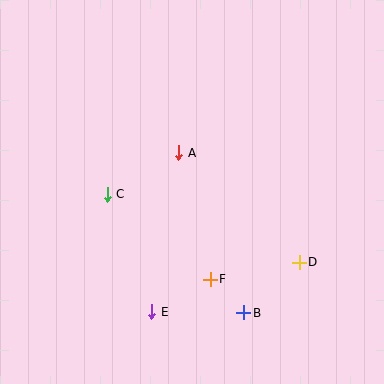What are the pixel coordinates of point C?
Point C is at (107, 194).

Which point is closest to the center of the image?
Point A at (179, 153) is closest to the center.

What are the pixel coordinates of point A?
Point A is at (179, 153).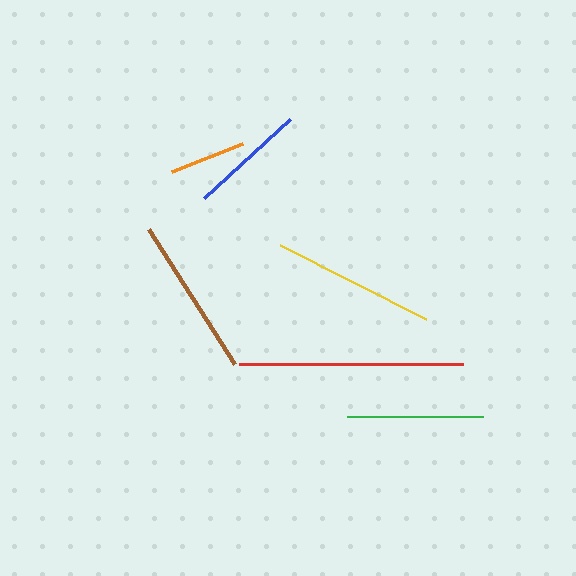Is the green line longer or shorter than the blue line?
The green line is longer than the blue line.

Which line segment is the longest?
The red line is the longest at approximately 224 pixels.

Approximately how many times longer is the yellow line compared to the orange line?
The yellow line is approximately 2.2 times the length of the orange line.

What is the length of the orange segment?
The orange segment is approximately 76 pixels long.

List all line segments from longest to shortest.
From longest to shortest: red, yellow, brown, green, blue, orange.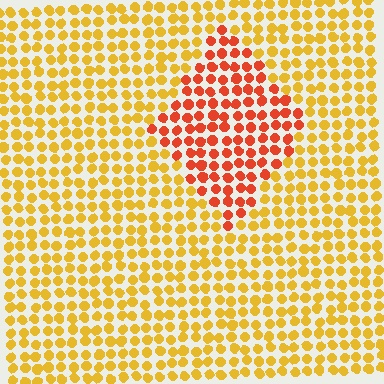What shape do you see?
I see a diamond.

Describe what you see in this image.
The image is filled with small yellow elements in a uniform arrangement. A diamond-shaped region is visible where the elements are tinted to a slightly different hue, forming a subtle color boundary.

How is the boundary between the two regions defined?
The boundary is defined purely by a slight shift in hue (about 38 degrees). Spacing, size, and orientation are identical on both sides.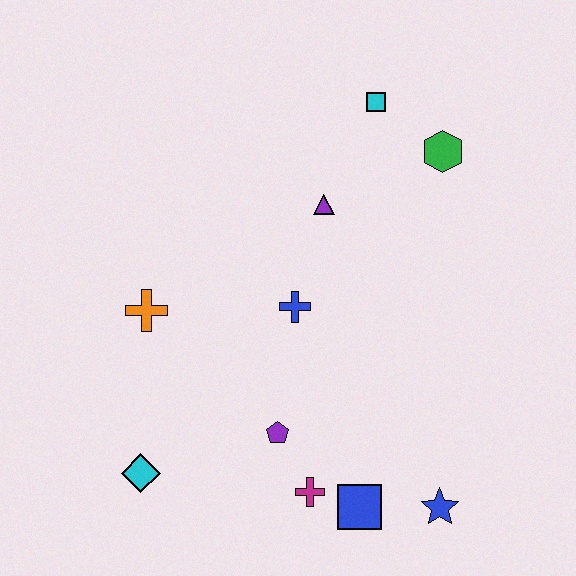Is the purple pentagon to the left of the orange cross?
No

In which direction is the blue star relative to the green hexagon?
The blue star is below the green hexagon.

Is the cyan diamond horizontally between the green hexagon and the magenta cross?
No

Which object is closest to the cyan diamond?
The purple pentagon is closest to the cyan diamond.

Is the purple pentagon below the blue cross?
Yes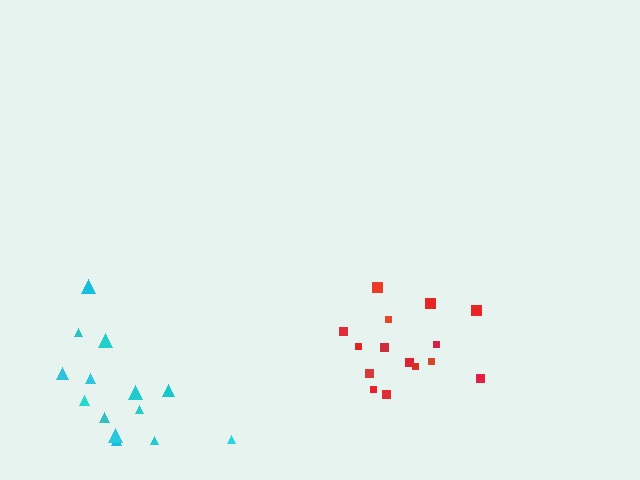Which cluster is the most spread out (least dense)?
Cyan.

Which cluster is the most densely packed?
Red.